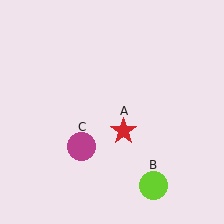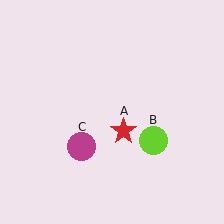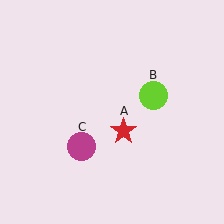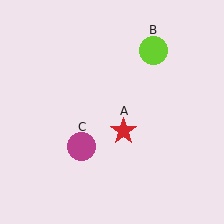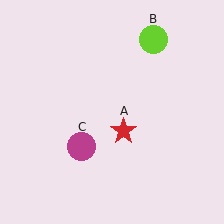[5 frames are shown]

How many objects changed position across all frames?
1 object changed position: lime circle (object B).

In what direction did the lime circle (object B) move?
The lime circle (object B) moved up.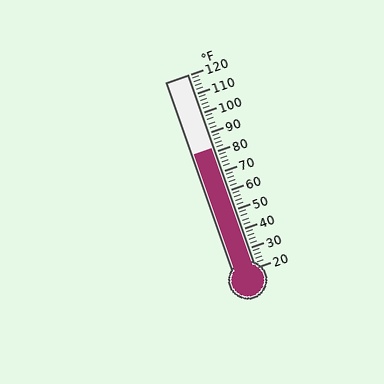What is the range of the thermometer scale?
The thermometer scale ranges from 20°F to 120°F.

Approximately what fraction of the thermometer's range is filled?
The thermometer is filled to approximately 60% of its range.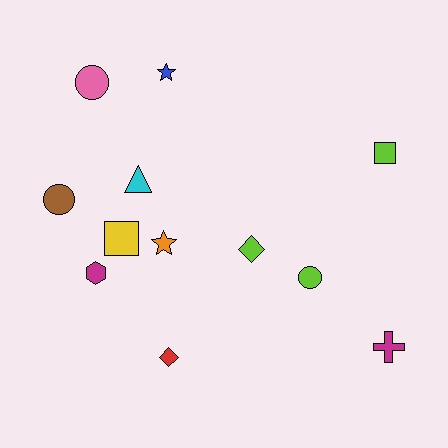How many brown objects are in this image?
There is 1 brown object.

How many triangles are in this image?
There is 1 triangle.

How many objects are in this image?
There are 12 objects.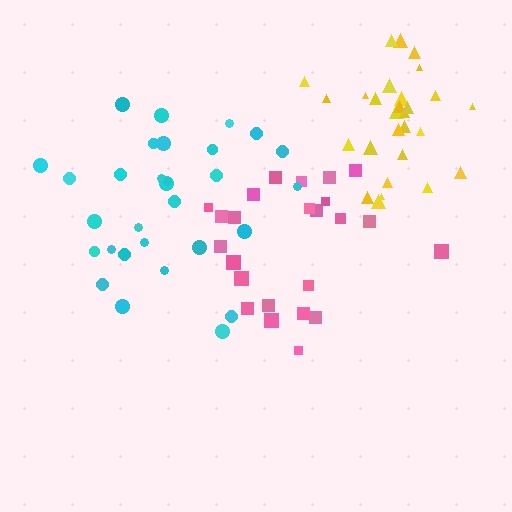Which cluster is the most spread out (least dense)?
Pink.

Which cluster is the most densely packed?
Yellow.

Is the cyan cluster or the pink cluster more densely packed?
Cyan.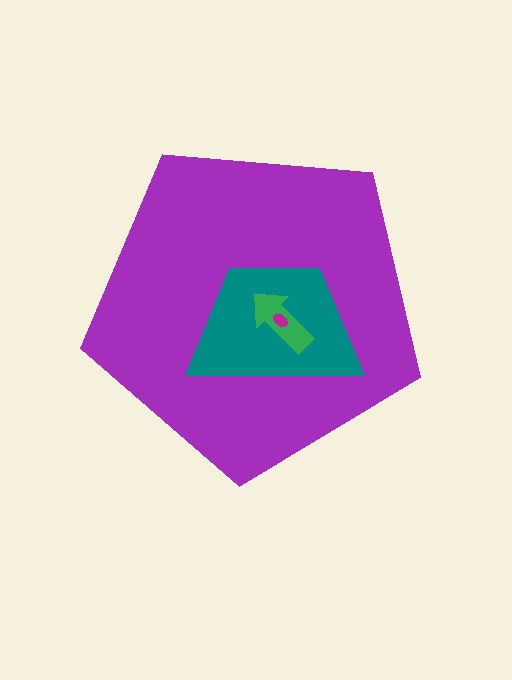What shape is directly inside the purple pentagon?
The teal trapezoid.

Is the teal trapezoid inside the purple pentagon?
Yes.